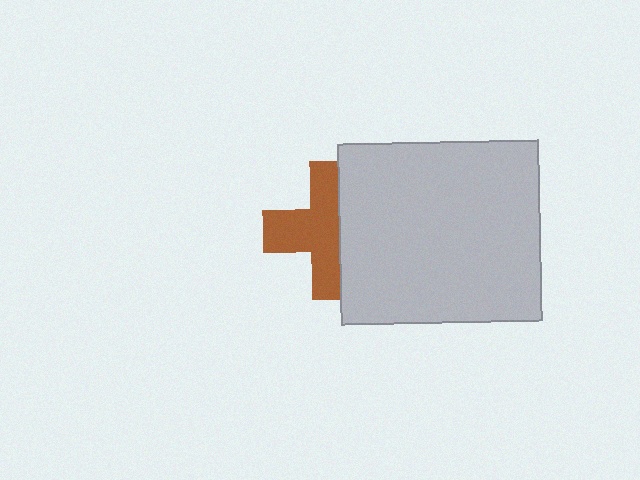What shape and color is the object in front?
The object in front is a light gray rectangle.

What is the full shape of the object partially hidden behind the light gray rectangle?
The partially hidden object is a brown cross.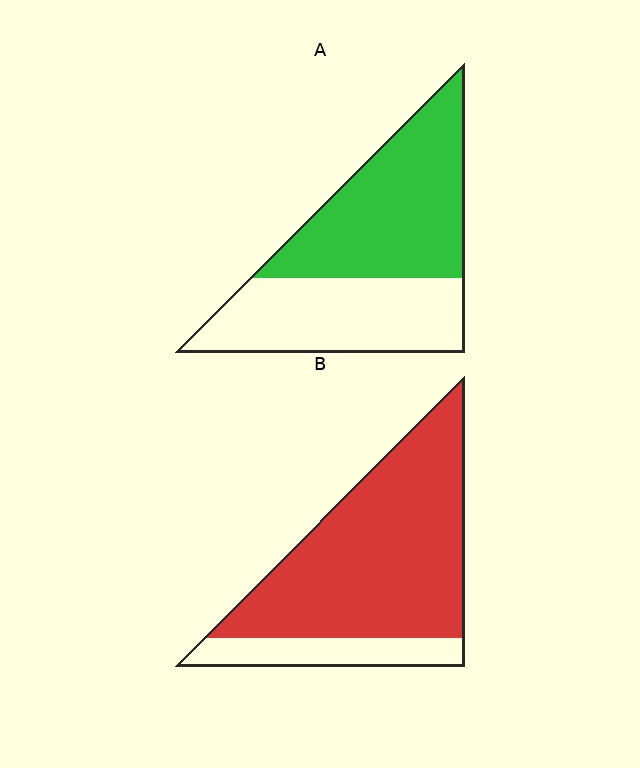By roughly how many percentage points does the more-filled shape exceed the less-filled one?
By roughly 25 percentage points (B over A).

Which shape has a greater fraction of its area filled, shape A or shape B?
Shape B.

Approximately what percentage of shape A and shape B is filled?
A is approximately 55% and B is approximately 80%.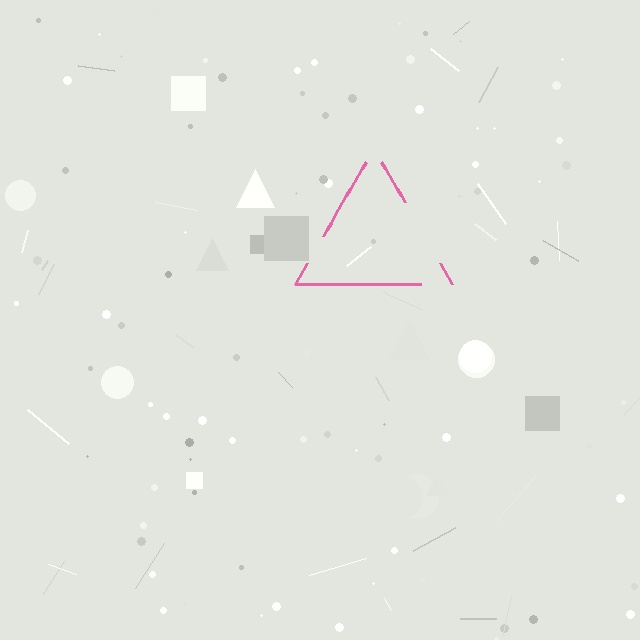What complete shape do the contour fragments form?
The contour fragments form a triangle.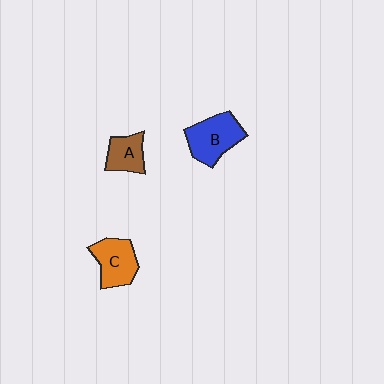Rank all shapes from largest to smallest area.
From largest to smallest: B (blue), C (orange), A (brown).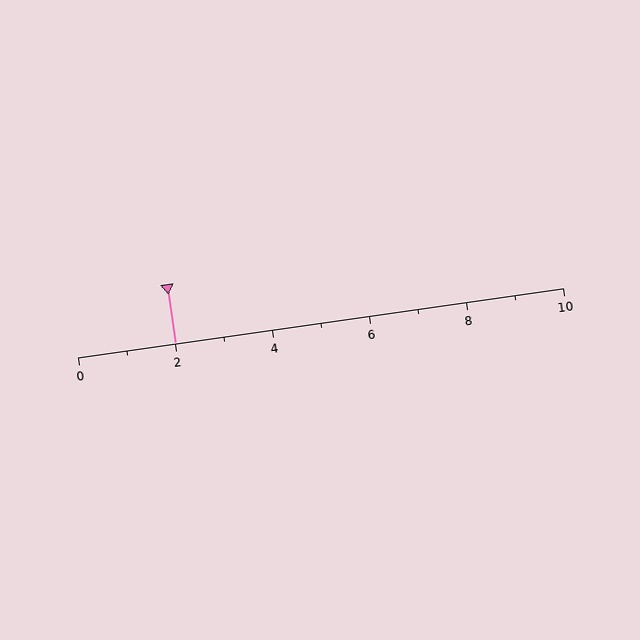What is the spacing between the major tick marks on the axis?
The major ticks are spaced 2 apart.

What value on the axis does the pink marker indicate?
The marker indicates approximately 2.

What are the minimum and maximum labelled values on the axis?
The axis runs from 0 to 10.